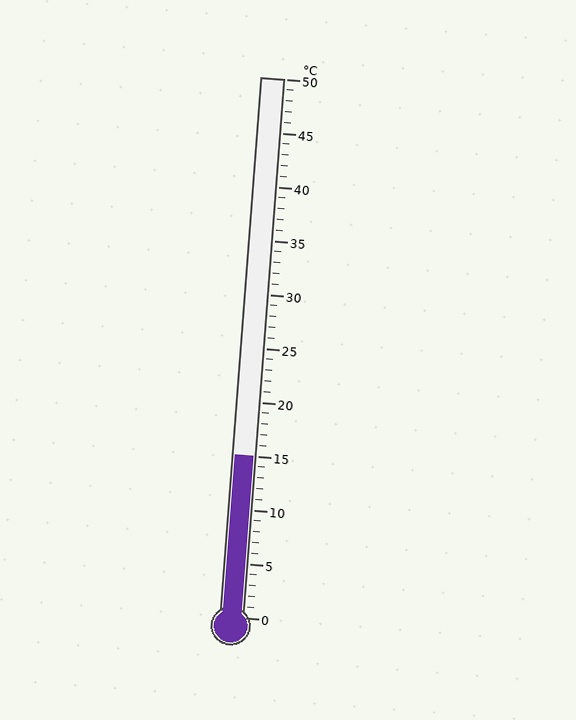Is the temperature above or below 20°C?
The temperature is below 20°C.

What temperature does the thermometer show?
The thermometer shows approximately 15°C.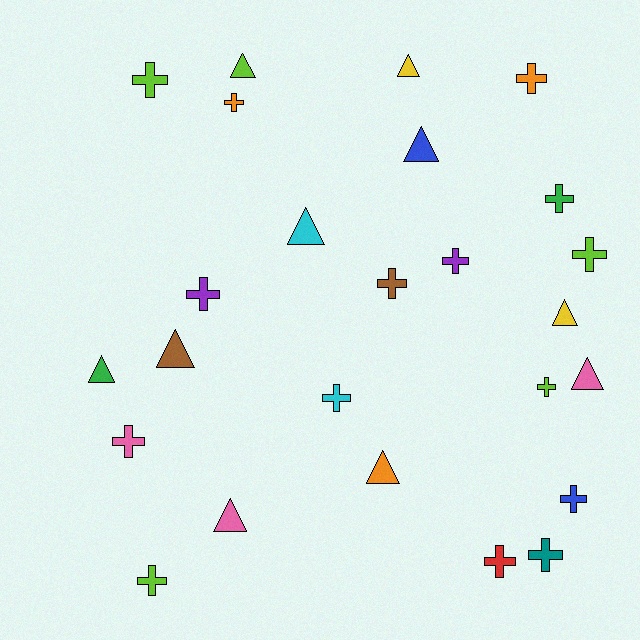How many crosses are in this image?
There are 15 crosses.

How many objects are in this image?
There are 25 objects.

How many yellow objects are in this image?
There are 2 yellow objects.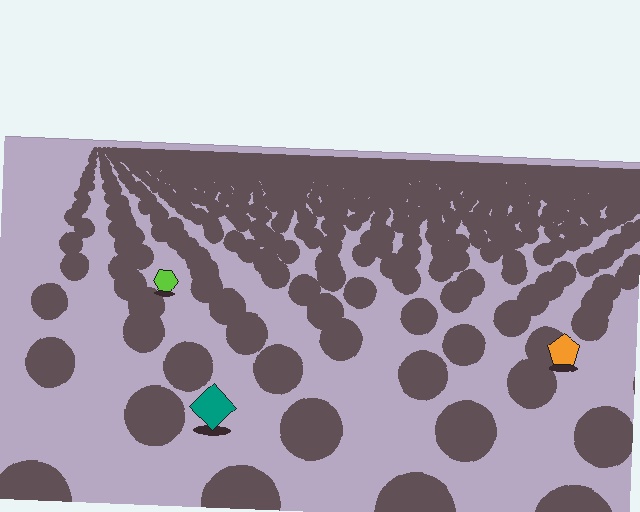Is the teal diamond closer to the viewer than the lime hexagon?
Yes. The teal diamond is closer — you can tell from the texture gradient: the ground texture is coarser near it.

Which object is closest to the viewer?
The teal diamond is closest. The texture marks near it are larger and more spread out.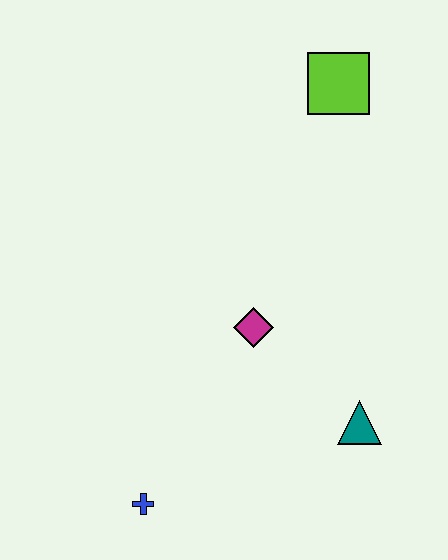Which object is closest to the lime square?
The magenta diamond is closest to the lime square.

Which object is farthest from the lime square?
The blue cross is farthest from the lime square.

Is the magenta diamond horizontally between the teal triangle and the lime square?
No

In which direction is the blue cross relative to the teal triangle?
The blue cross is to the left of the teal triangle.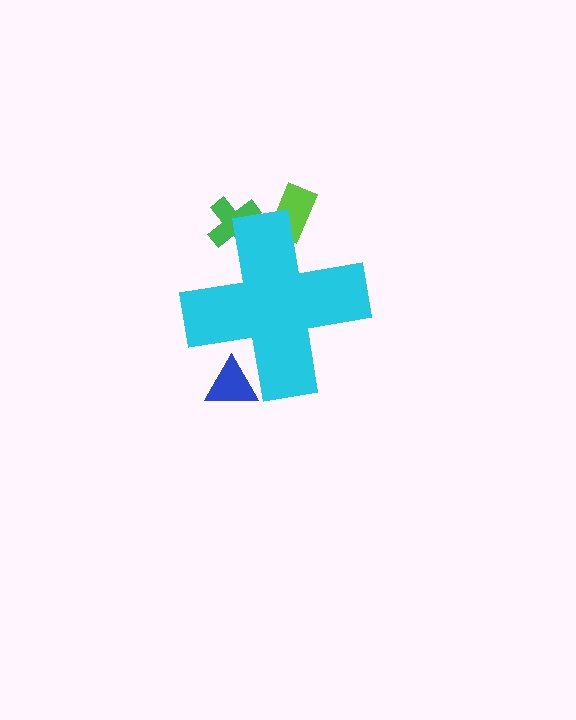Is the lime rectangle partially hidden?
Yes, the lime rectangle is partially hidden behind the cyan cross.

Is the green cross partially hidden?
Yes, the green cross is partially hidden behind the cyan cross.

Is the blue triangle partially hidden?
Yes, the blue triangle is partially hidden behind the cyan cross.